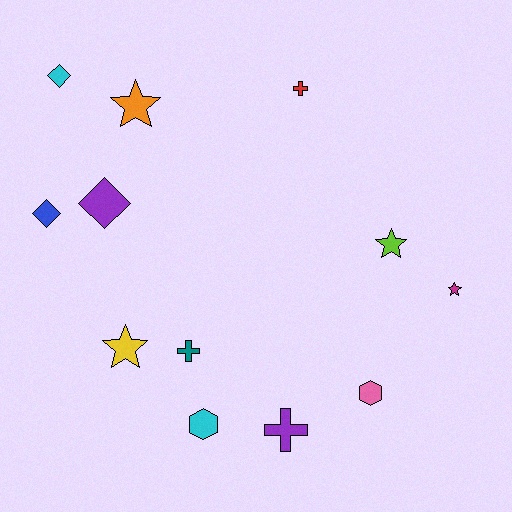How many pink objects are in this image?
There is 1 pink object.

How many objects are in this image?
There are 12 objects.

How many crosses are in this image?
There are 3 crosses.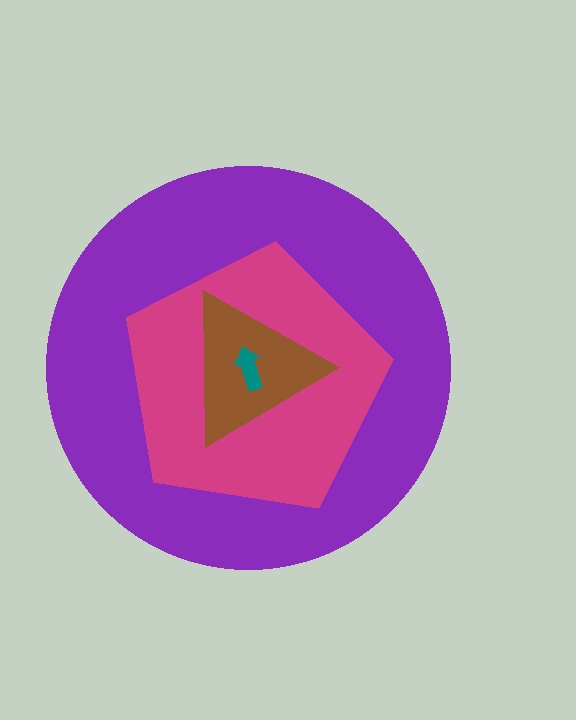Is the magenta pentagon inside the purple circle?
Yes.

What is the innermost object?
The teal arrow.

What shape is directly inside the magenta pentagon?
The brown triangle.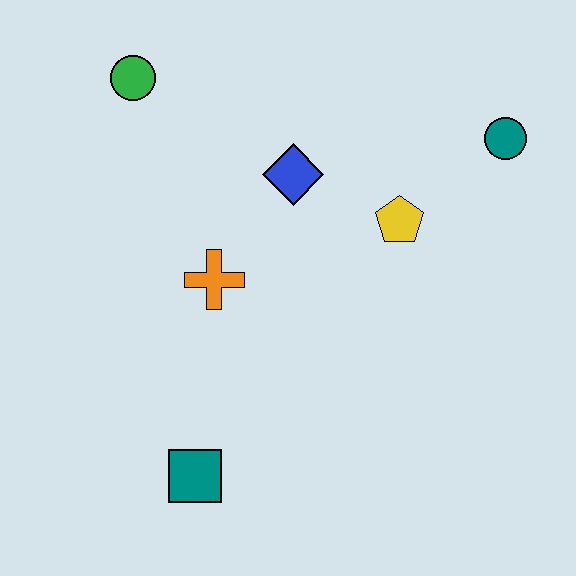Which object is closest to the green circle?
The blue diamond is closest to the green circle.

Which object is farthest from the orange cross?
The teal circle is farthest from the orange cross.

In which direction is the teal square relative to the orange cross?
The teal square is below the orange cross.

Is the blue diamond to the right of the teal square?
Yes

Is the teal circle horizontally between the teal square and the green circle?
No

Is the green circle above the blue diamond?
Yes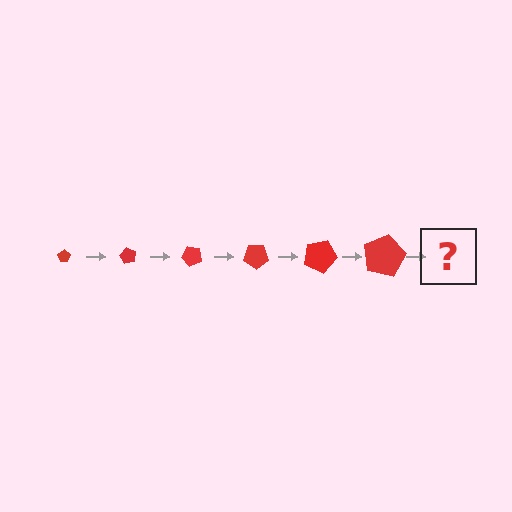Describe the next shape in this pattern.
It should be a pentagon, larger than the previous one and rotated 360 degrees from the start.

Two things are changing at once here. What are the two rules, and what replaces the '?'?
The two rules are that the pentagon grows larger each step and it rotates 60 degrees each step. The '?' should be a pentagon, larger than the previous one and rotated 360 degrees from the start.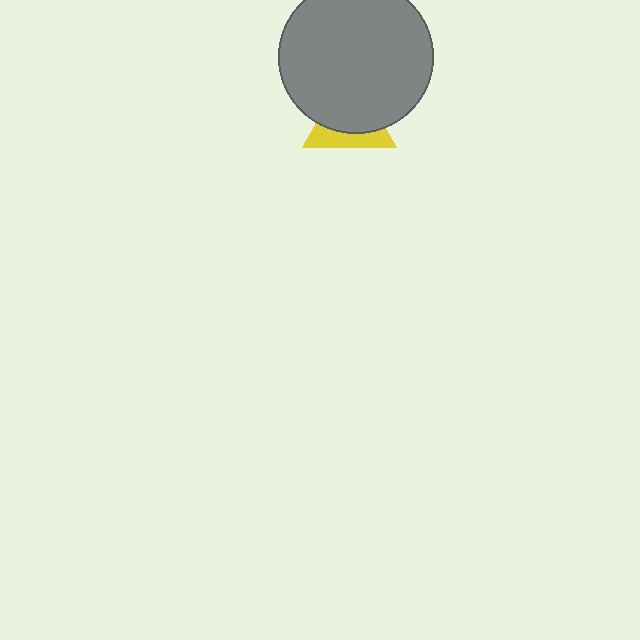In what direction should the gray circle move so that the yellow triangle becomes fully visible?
The gray circle should move up. That is the shortest direction to clear the overlap and leave the yellow triangle fully visible.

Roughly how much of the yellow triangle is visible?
A small part of it is visible (roughly 36%).